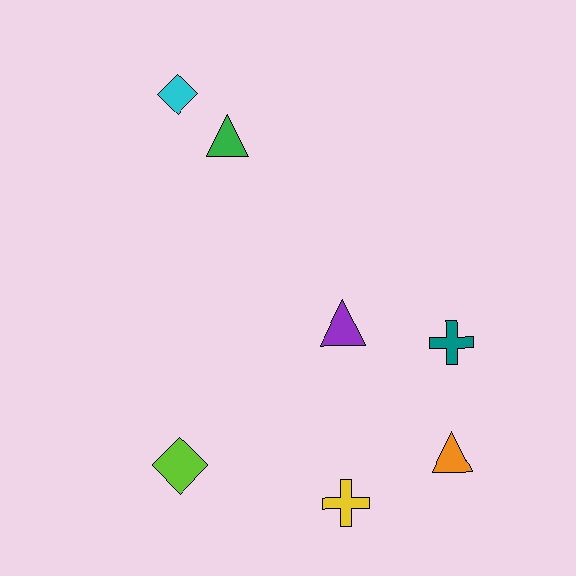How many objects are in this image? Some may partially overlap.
There are 7 objects.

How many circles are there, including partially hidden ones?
There are no circles.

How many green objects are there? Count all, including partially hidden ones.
There is 1 green object.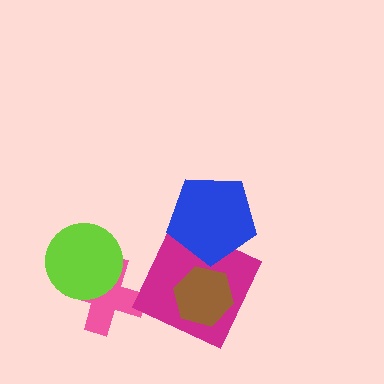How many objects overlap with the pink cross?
1 object overlaps with the pink cross.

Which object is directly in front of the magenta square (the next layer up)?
The brown hexagon is directly in front of the magenta square.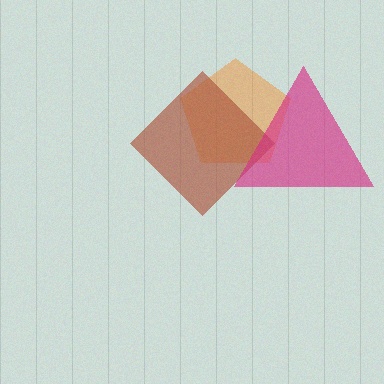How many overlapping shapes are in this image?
There are 3 overlapping shapes in the image.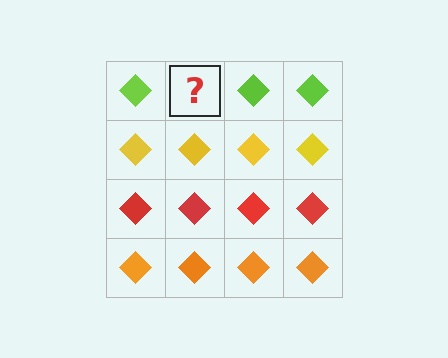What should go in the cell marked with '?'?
The missing cell should contain a lime diamond.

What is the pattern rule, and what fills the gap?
The rule is that each row has a consistent color. The gap should be filled with a lime diamond.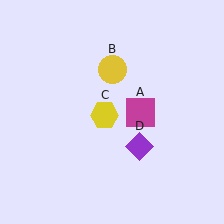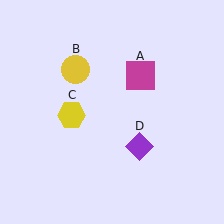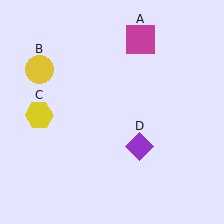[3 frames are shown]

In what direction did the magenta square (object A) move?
The magenta square (object A) moved up.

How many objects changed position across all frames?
3 objects changed position: magenta square (object A), yellow circle (object B), yellow hexagon (object C).